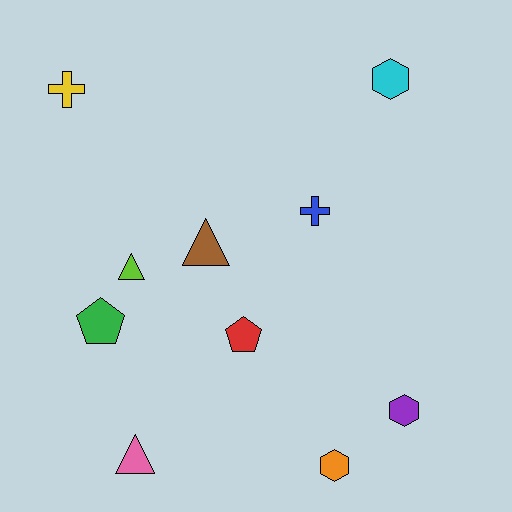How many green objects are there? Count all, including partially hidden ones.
There is 1 green object.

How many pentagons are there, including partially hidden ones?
There are 2 pentagons.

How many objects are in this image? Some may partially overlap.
There are 10 objects.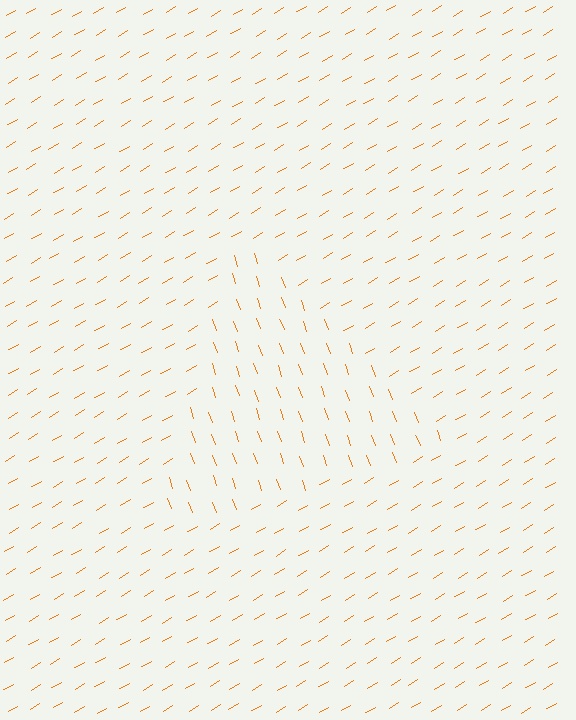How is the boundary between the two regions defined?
The boundary is defined purely by a change in line orientation (approximately 79 degrees difference). All lines are the same color and thickness.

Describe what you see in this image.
The image is filled with small orange line segments. A triangle region in the image has lines oriented differently from the surrounding lines, creating a visible texture boundary.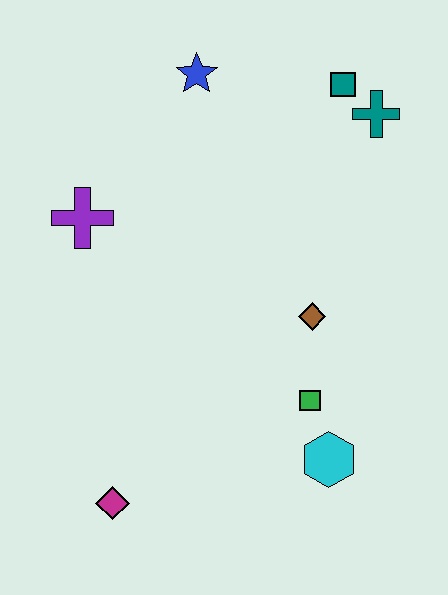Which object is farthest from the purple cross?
The cyan hexagon is farthest from the purple cross.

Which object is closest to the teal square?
The teal cross is closest to the teal square.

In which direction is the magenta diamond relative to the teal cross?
The magenta diamond is below the teal cross.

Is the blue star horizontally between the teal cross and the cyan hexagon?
No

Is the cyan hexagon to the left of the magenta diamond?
No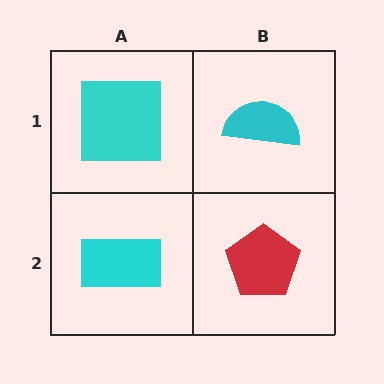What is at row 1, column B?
A cyan semicircle.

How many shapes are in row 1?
2 shapes.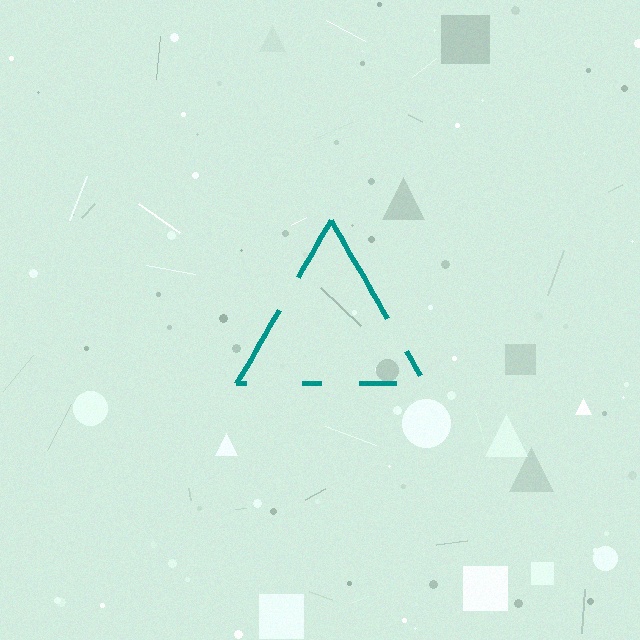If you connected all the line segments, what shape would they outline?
They would outline a triangle.